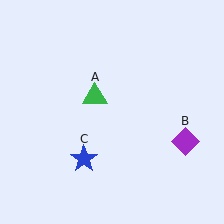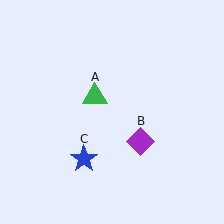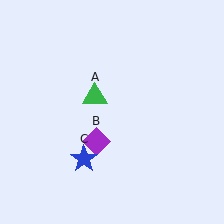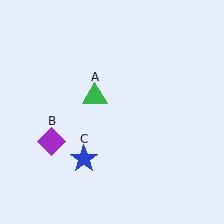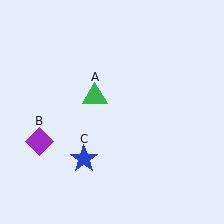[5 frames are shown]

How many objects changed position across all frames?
1 object changed position: purple diamond (object B).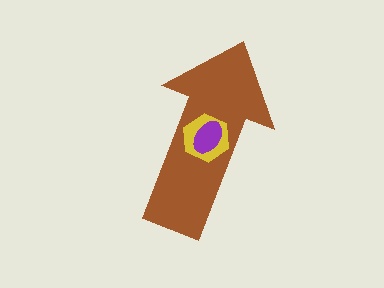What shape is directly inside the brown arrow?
The yellow hexagon.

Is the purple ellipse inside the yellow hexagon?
Yes.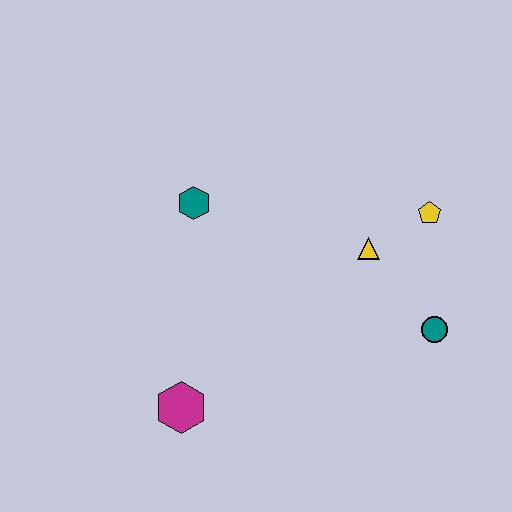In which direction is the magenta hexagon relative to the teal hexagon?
The magenta hexagon is below the teal hexagon.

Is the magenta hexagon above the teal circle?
No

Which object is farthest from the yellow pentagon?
The magenta hexagon is farthest from the yellow pentagon.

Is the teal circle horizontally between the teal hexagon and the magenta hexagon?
No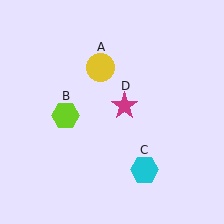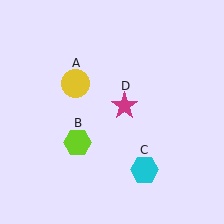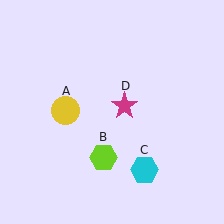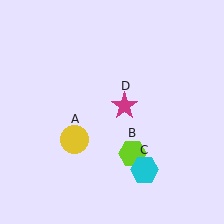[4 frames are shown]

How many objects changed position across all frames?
2 objects changed position: yellow circle (object A), lime hexagon (object B).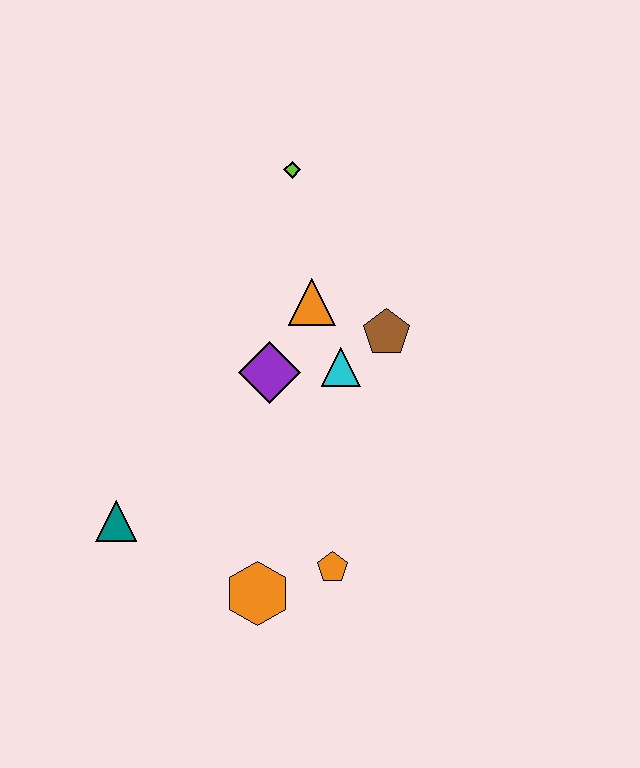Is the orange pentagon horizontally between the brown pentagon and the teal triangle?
Yes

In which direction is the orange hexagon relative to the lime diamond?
The orange hexagon is below the lime diamond.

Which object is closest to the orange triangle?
The cyan triangle is closest to the orange triangle.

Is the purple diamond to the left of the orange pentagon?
Yes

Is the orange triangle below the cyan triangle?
No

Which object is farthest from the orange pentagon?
The lime diamond is farthest from the orange pentagon.